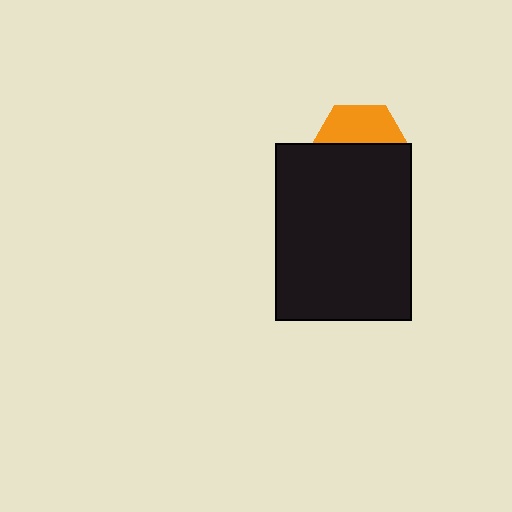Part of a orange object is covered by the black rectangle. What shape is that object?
It is a hexagon.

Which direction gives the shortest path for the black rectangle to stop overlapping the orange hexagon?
Moving down gives the shortest separation.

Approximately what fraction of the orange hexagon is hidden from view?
Roughly 60% of the orange hexagon is hidden behind the black rectangle.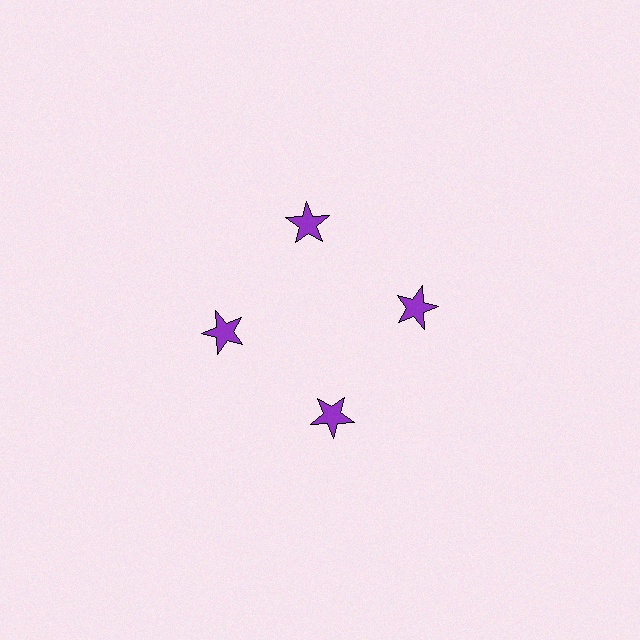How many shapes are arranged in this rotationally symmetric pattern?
There are 4 shapes, arranged in 4 groups of 1.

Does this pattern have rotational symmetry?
Yes, this pattern has 4-fold rotational symmetry. It looks the same after rotating 90 degrees around the center.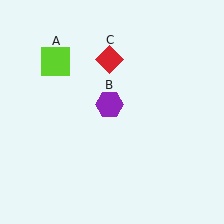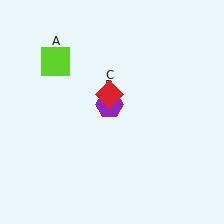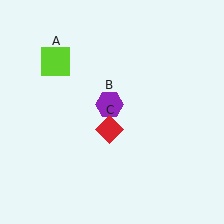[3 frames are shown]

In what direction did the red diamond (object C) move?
The red diamond (object C) moved down.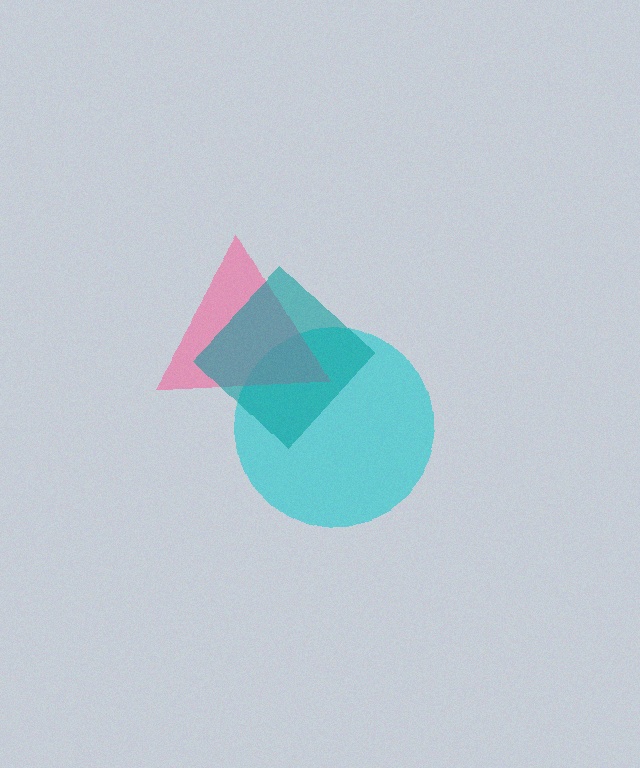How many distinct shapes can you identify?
There are 3 distinct shapes: a cyan circle, a pink triangle, a teal diamond.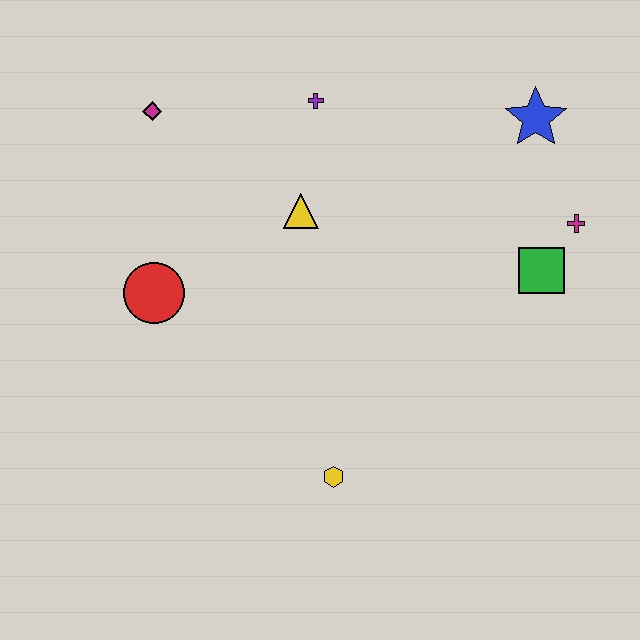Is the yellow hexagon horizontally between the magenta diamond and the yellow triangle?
No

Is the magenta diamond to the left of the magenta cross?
Yes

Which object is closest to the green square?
The magenta cross is closest to the green square.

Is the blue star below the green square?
No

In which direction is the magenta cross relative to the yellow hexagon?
The magenta cross is above the yellow hexagon.